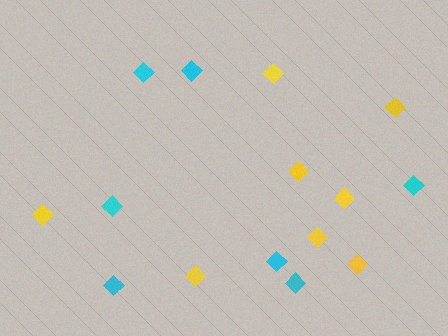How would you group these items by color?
There are 2 groups: one group of yellow diamonds (8) and one group of cyan diamonds (7).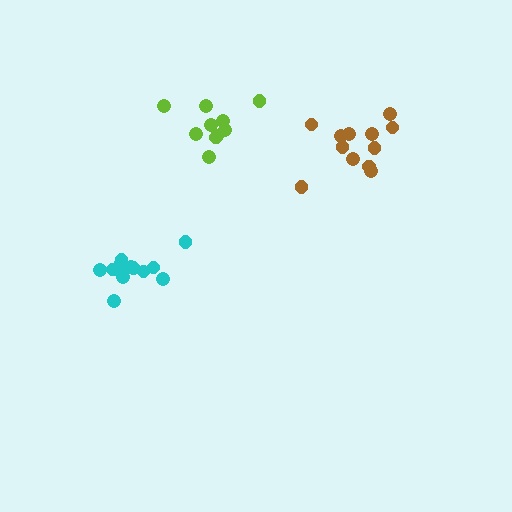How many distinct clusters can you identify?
There are 3 distinct clusters.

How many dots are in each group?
Group 1: 12 dots, Group 2: 13 dots, Group 3: 10 dots (35 total).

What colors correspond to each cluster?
The clusters are colored: brown, cyan, lime.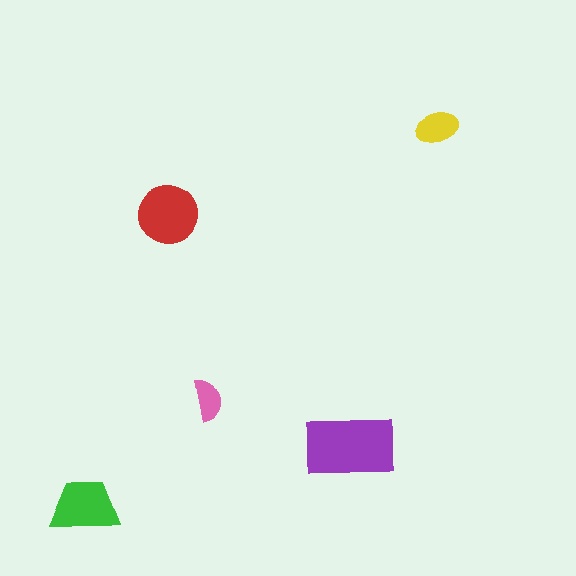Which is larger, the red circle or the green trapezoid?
The red circle.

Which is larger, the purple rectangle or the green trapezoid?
The purple rectangle.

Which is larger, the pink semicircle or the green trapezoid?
The green trapezoid.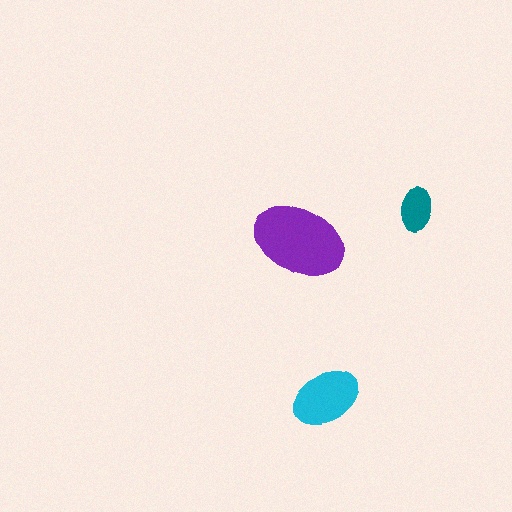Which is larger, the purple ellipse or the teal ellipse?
The purple one.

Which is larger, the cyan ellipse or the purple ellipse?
The purple one.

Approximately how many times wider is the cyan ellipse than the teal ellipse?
About 1.5 times wider.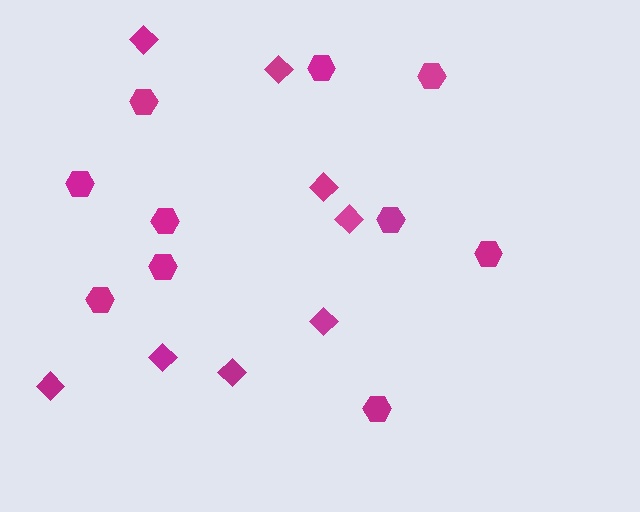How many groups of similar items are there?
There are 2 groups: one group of hexagons (10) and one group of diamonds (8).